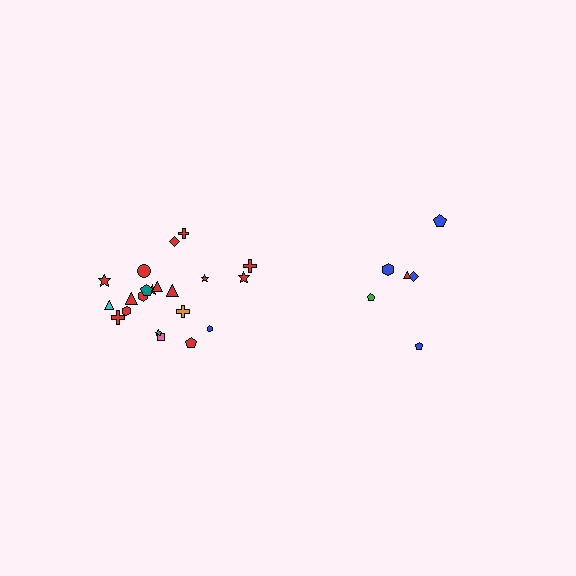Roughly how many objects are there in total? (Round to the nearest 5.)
Roughly 30 objects in total.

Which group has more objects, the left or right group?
The left group.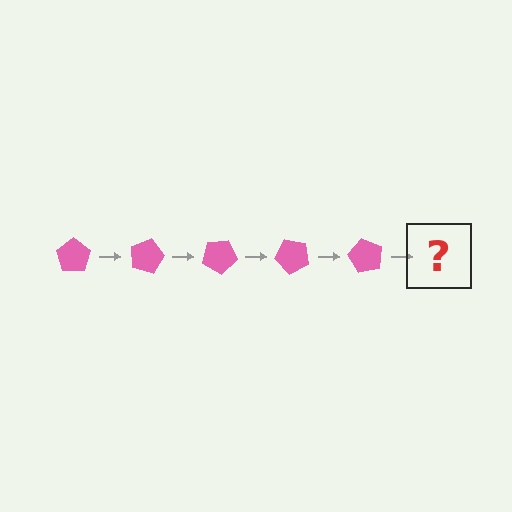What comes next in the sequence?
The next element should be a pink pentagon rotated 75 degrees.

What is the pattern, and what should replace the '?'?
The pattern is that the pentagon rotates 15 degrees each step. The '?' should be a pink pentagon rotated 75 degrees.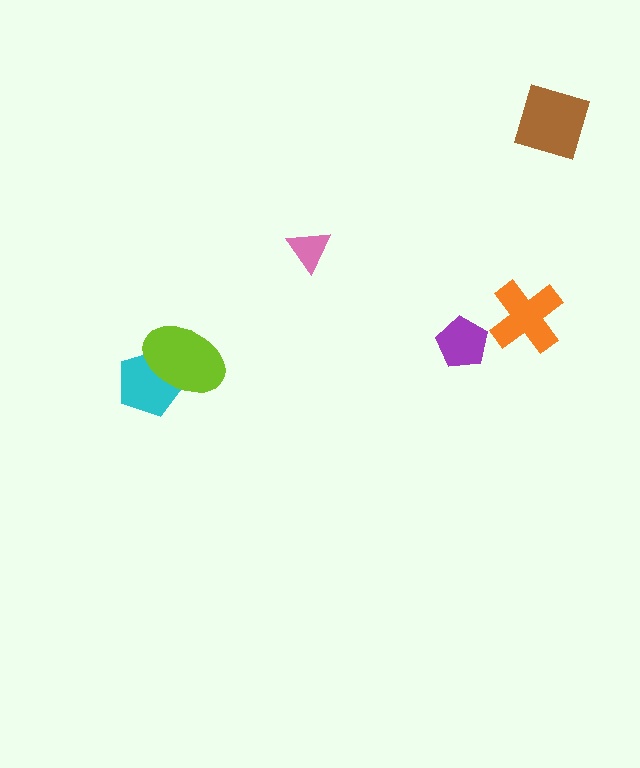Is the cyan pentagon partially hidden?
Yes, it is partially covered by another shape.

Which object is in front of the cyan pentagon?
The lime ellipse is in front of the cyan pentagon.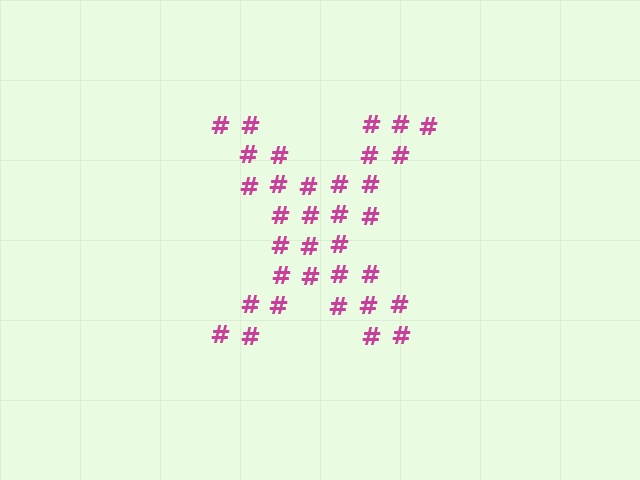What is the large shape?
The large shape is the letter X.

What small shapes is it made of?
It is made of small hash symbols.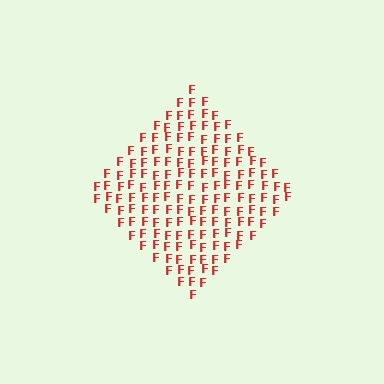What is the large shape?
The large shape is a diamond.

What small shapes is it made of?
It is made of small letter F's.